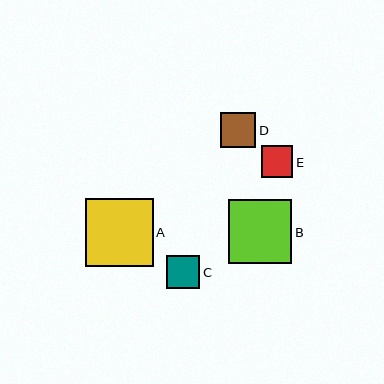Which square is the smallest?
Square E is the smallest with a size of approximately 31 pixels.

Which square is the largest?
Square A is the largest with a size of approximately 68 pixels.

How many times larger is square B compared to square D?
Square B is approximately 1.8 times the size of square D.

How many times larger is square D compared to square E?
Square D is approximately 1.1 times the size of square E.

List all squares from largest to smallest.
From largest to smallest: A, B, D, C, E.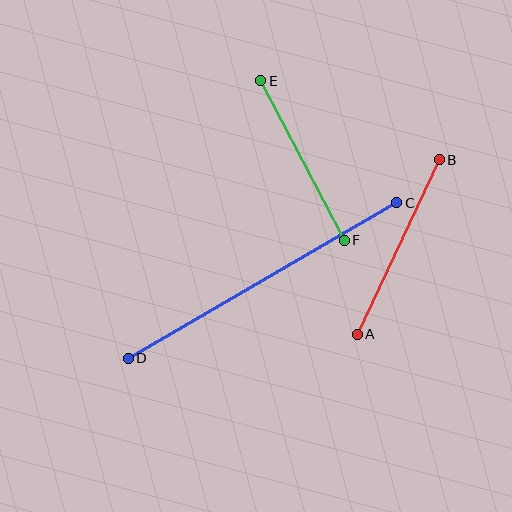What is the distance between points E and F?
The distance is approximately 180 pixels.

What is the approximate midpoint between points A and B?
The midpoint is at approximately (398, 247) pixels.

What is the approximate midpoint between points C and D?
The midpoint is at approximately (263, 281) pixels.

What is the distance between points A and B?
The distance is approximately 193 pixels.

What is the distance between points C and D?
The distance is approximately 310 pixels.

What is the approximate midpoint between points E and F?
The midpoint is at approximately (303, 161) pixels.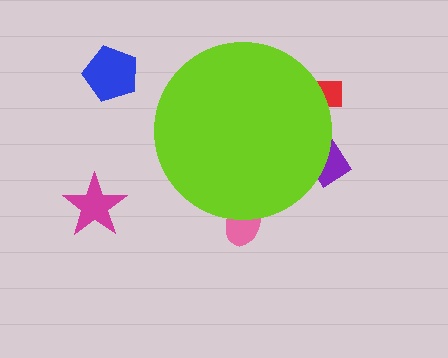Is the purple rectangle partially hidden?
Yes, the purple rectangle is partially hidden behind the lime circle.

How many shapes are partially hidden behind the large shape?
3 shapes are partially hidden.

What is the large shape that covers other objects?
A lime circle.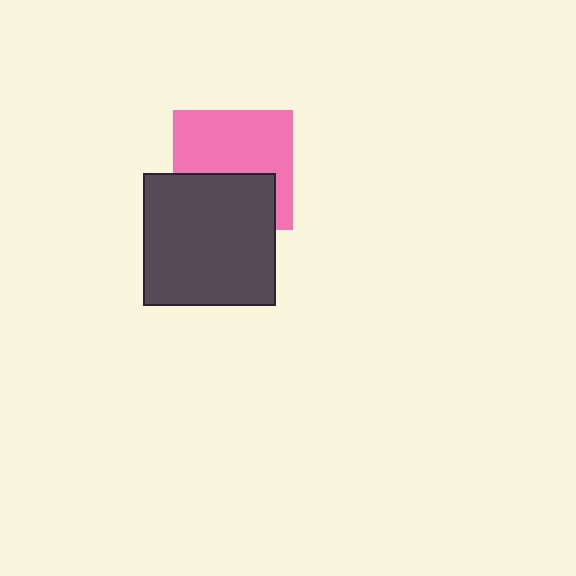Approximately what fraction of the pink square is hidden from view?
Roughly 40% of the pink square is hidden behind the dark gray square.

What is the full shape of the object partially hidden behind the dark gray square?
The partially hidden object is a pink square.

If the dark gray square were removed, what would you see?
You would see the complete pink square.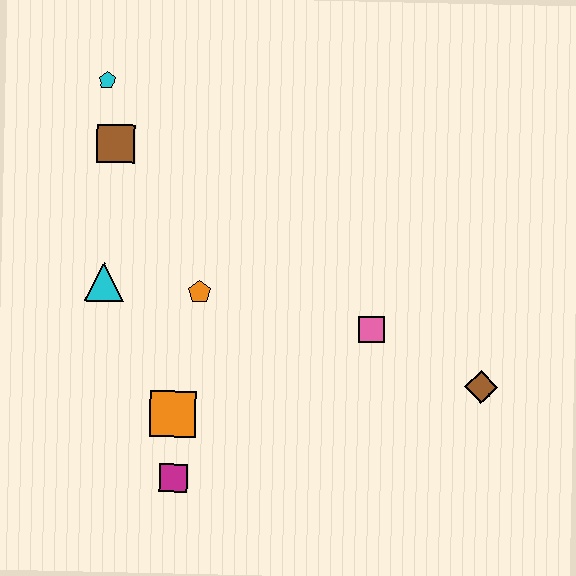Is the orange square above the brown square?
No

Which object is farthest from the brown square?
The brown diamond is farthest from the brown square.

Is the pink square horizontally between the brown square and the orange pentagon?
No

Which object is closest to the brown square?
The cyan pentagon is closest to the brown square.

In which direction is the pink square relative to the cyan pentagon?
The pink square is to the right of the cyan pentagon.